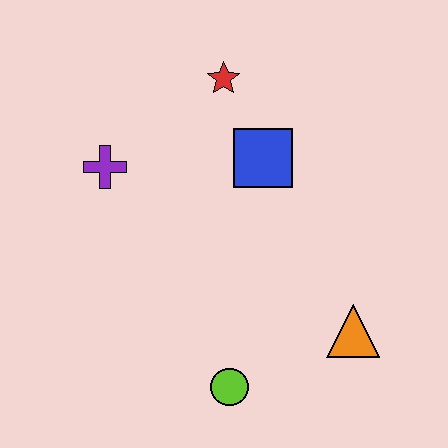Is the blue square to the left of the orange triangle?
Yes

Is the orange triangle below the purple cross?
Yes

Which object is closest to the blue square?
The red star is closest to the blue square.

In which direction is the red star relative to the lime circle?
The red star is above the lime circle.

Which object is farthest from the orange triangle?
The purple cross is farthest from the orange triangle.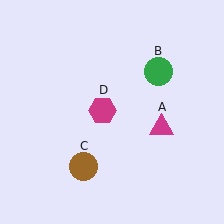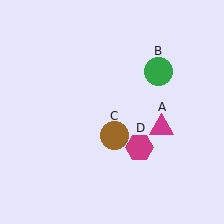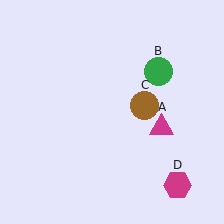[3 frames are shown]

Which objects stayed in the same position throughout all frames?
Magenta triangle (object A) and green circle (object B) remained stationary.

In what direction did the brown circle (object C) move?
The brown circle (object C) moved up and to the right.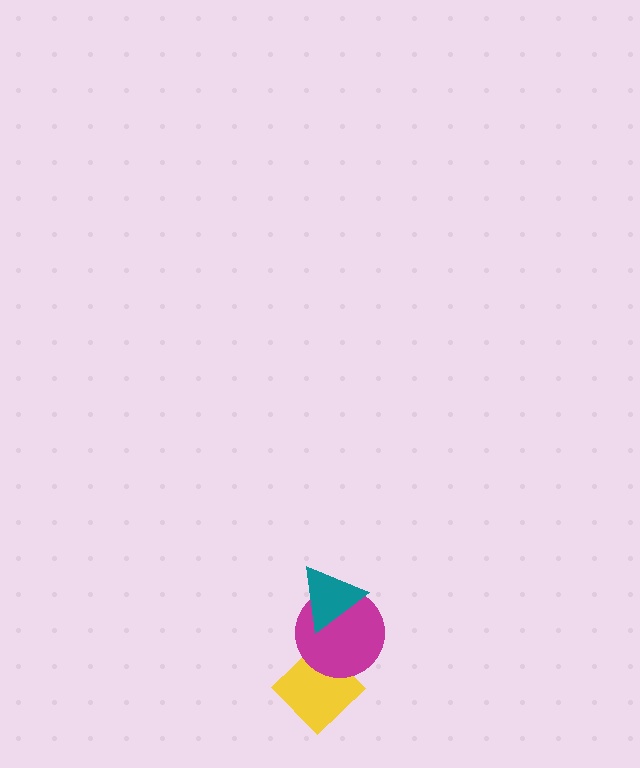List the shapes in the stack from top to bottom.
From top to bottom: the teal triangle, the magenta circle, the yellow diamond.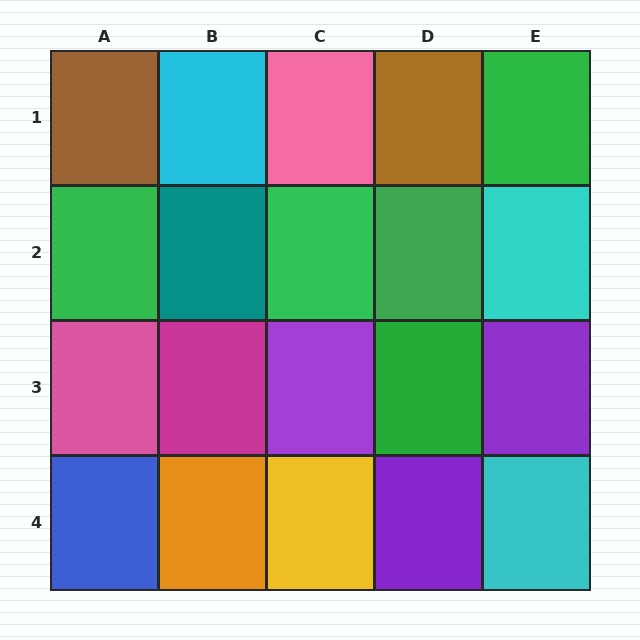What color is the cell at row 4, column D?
Purple.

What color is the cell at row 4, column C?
Yellow.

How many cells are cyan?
3 cells are cyan.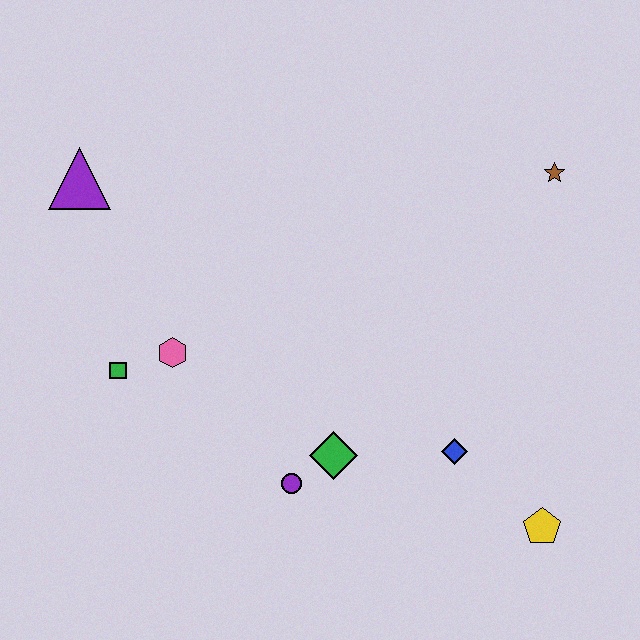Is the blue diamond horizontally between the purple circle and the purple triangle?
No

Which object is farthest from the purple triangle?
The yellow pentagon is farthest from the purple triangle.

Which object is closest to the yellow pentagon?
The blue diamond is closest to the yellow pentagon.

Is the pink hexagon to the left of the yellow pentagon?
Yes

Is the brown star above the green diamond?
Yes